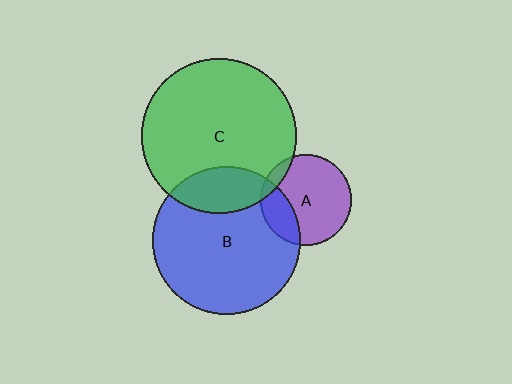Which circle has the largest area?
Circle C (green).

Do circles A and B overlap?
Yes.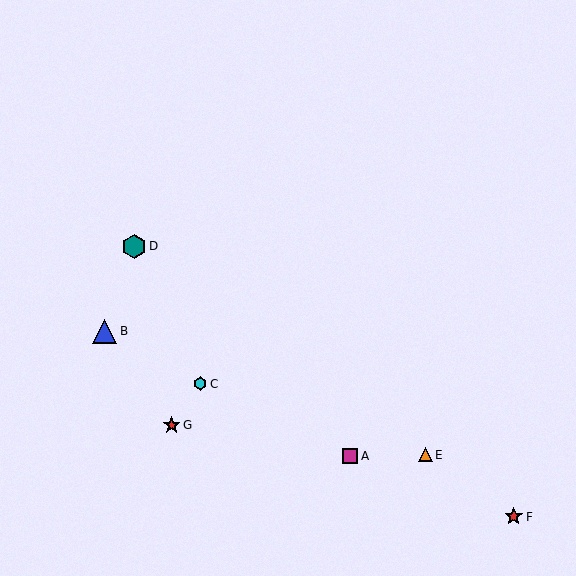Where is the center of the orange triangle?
The center of the orange triangle is at (426, 455).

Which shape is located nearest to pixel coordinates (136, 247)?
The teal hexagon (labeled D) at (134, 246) is nearest to that location.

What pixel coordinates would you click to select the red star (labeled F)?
Click at (514, 517) to select the red star F.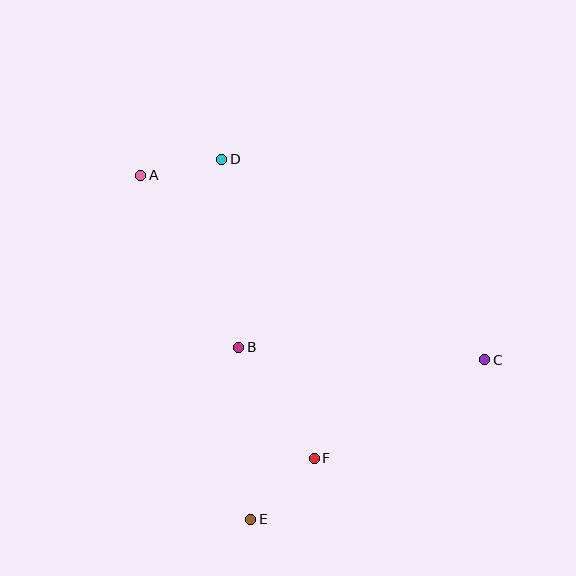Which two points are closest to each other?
Points A and D are closest to each other.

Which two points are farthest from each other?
Points A and C are farthest from each other.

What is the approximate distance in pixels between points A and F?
The distance between A and F is approximately 332 pixels.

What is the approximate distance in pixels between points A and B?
The distance between A and B is approximately 198 pixels.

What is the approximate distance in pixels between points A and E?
The distance between A and E is approximately 361 pixels.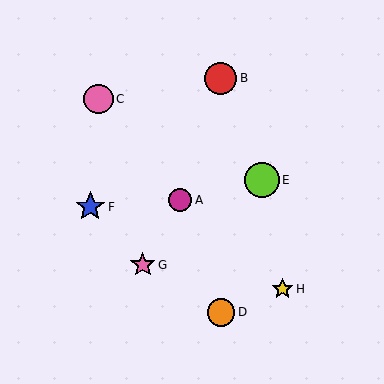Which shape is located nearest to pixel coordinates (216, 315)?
The orange circle (labeled D) at (221, 312) is nearest to that location.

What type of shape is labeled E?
Shape E is a lime circle.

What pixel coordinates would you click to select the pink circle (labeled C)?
Click at (98, 99) to select the pink circle C.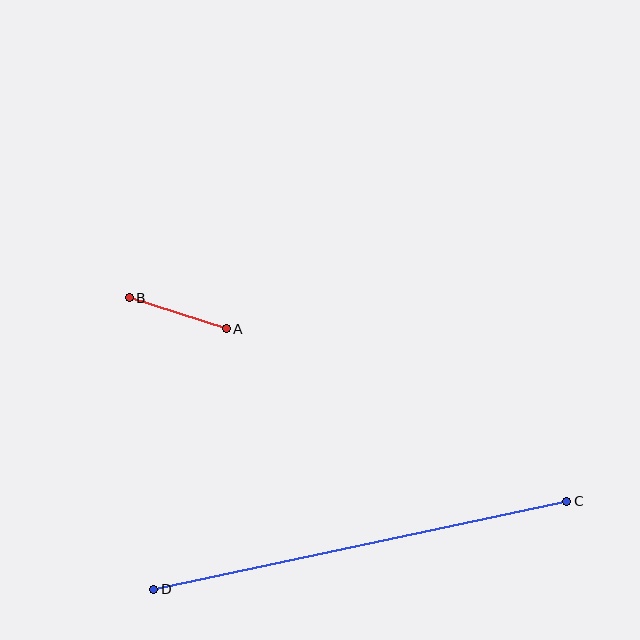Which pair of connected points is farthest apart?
Points C and D are farthest apart.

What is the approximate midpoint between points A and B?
The midpoint is at approximately (178, 313) pixels.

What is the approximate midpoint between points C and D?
The midpoint is at approximately (360, 545) pixels.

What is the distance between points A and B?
The distance is approximately 102 pixels.